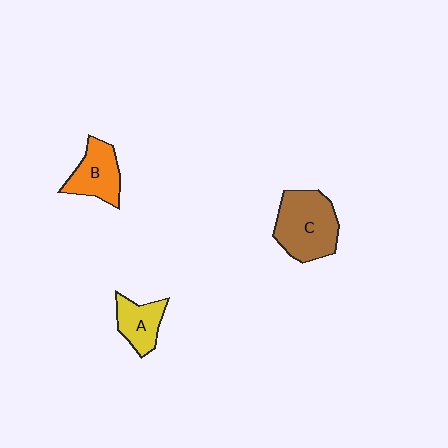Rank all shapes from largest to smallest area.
From largest to smallest: C (brown), B (orange), A (yellow).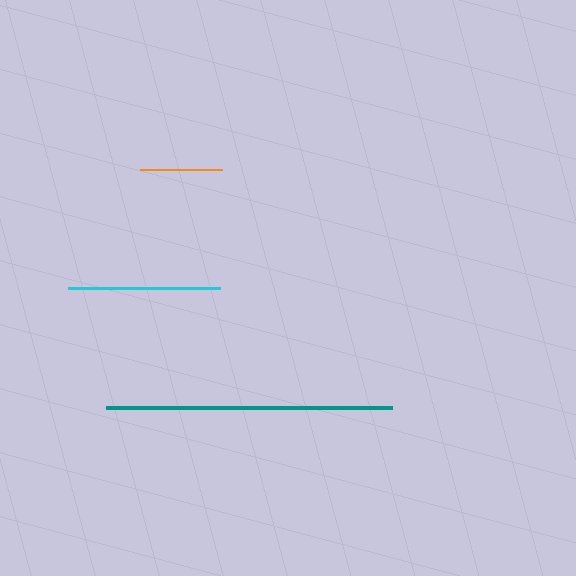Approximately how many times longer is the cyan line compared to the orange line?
The cyan line is approximately 1.9 times the length of the orange line.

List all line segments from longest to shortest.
From longest to shortest: teal, cyan, orange.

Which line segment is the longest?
The teal line is the longest at approximately 285 pixels.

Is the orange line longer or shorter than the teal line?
The teal line is longer than the orange line.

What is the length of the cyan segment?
The cyan segment is approximately 153 pixels long.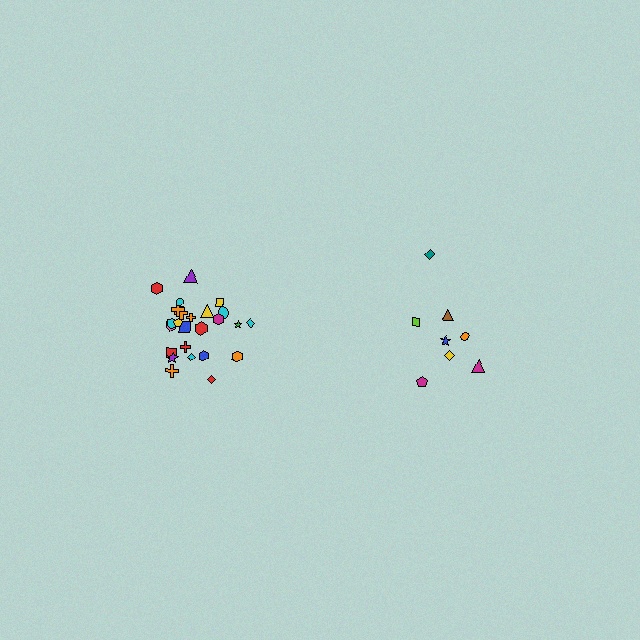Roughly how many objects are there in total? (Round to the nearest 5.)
Roughly 35 objects in total.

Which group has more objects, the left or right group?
The left group.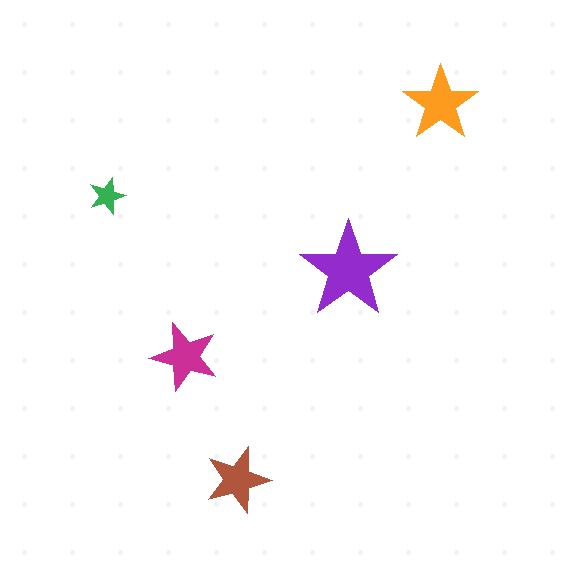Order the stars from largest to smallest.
the purple one, the orange one, the magenta one, the brown one, the green one.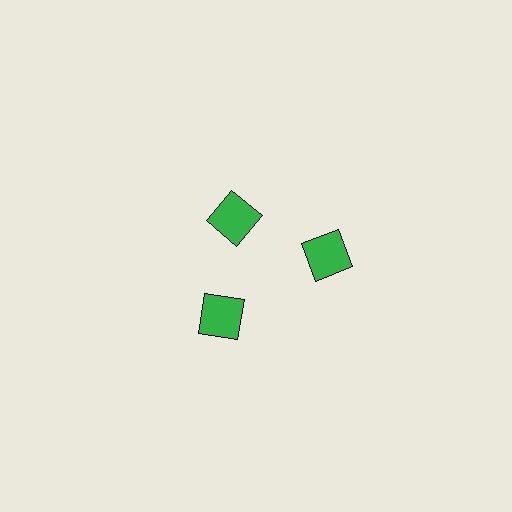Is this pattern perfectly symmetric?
No. The 3 green squares are arranged in a ring, but one element near the 11 o'clock position is pulled inward toward the center, breaking the 3-fold rotational symmetry.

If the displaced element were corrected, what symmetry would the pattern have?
It would have 3-fold rotational symmetry — the pattern would map onto itself every 120 degrees.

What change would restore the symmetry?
The symmetry would be restored by moving it outward, back onto the ring so that all 3 squares sit at equal angles and equal distance from the center.